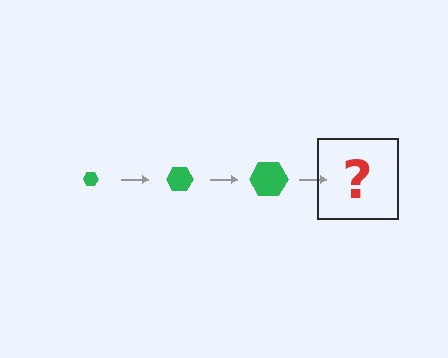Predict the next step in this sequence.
The next step is a green hexagon, larger than the previous one.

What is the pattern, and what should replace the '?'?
The pattern is that the hexagon gets progressively larger each step. The '?' should be a green hexagon, larger than the previous one.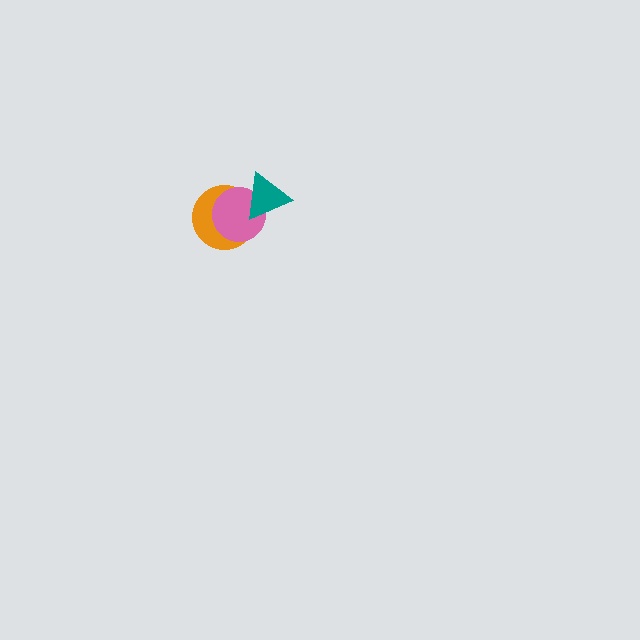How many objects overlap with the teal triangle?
2 objects overlap with the teal triangle.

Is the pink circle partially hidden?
Yes, it is partially covered by another shape.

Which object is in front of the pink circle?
The teal triangle is in front of the pink circle.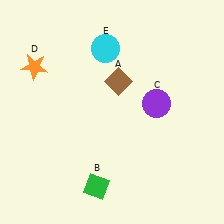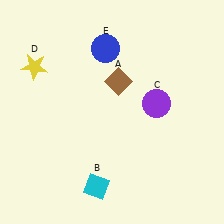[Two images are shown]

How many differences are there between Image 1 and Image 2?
There are 3 differences between the two images.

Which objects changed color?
B changed from green to cyan. D changed from orange to yellow. E changed from cyan to blue.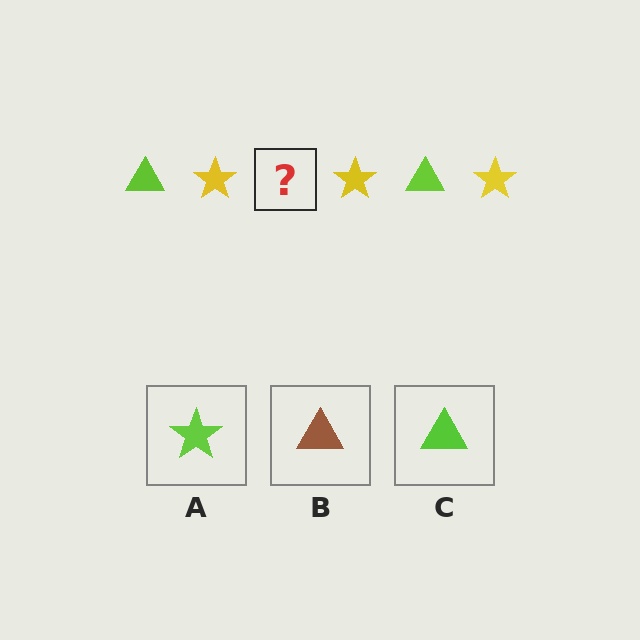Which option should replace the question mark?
Option C.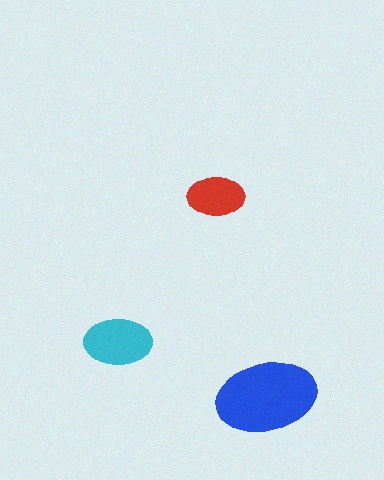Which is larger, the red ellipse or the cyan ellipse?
The cyan one.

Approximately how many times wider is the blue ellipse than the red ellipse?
About 2 times wider.